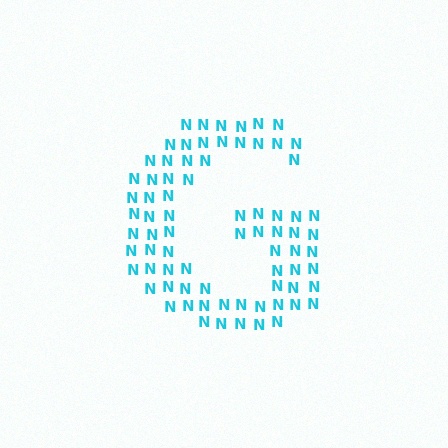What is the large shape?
The large shape is the letter G.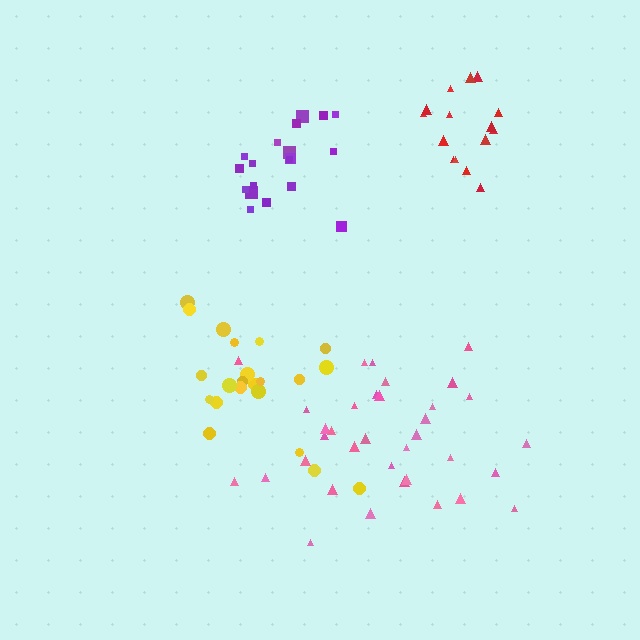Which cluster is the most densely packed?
Purple.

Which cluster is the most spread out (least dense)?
Pink.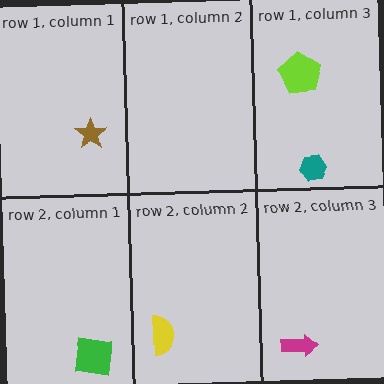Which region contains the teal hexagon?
The row 1, column 3 region.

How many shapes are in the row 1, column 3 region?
2.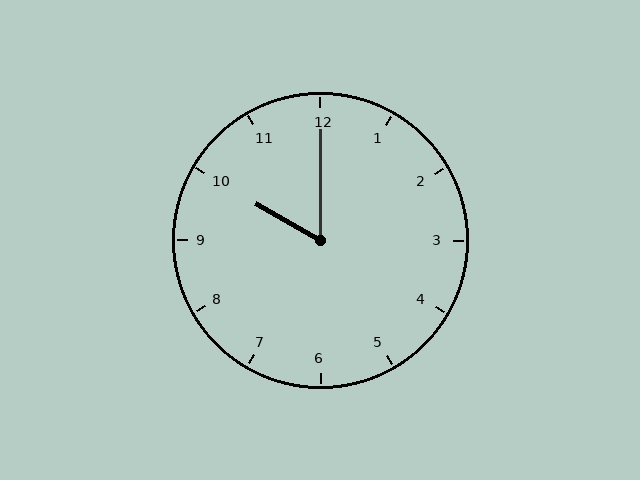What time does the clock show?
10:00.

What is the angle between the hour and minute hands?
Approximately 60 degrees.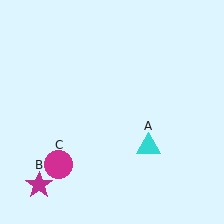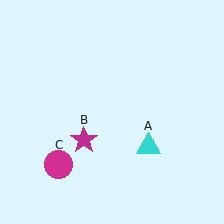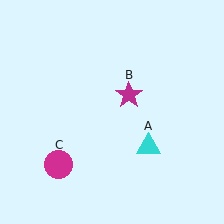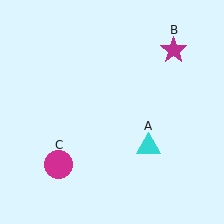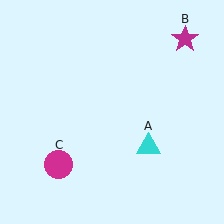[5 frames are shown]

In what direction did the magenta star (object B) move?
The magenta star (object B) moved up and to the right.